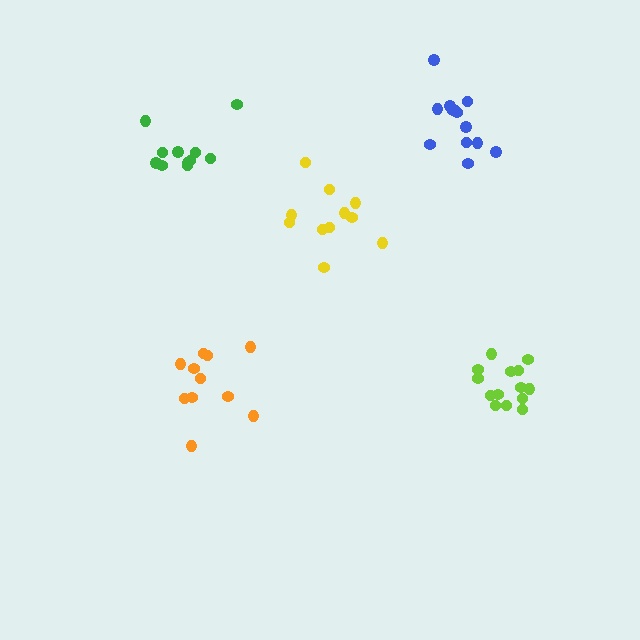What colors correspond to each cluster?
The clusters are colored: orange, blue, yellow, lime, green.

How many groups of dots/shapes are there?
There are 5 groups.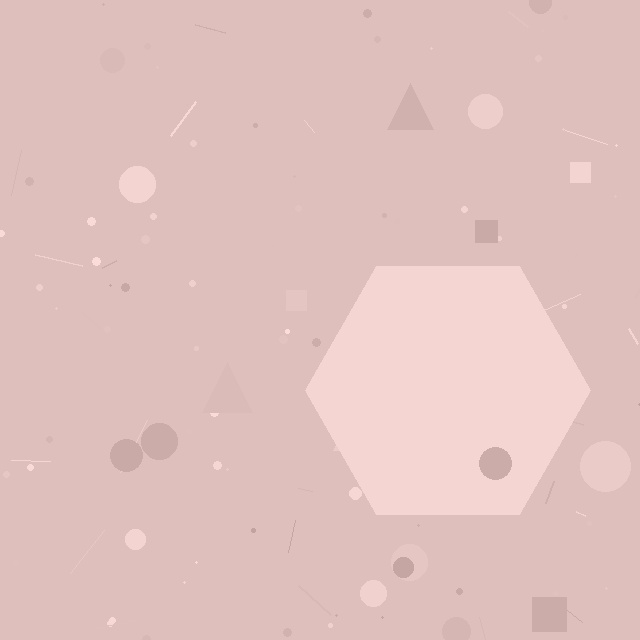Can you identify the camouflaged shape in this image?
The camouflaged shape is a hexagon.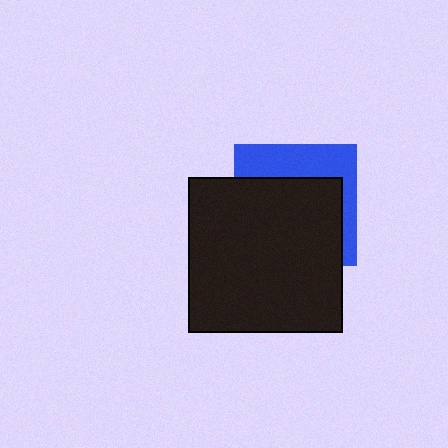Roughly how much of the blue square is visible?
A small part of it is visible (roughly 36%).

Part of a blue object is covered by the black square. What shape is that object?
It is a square.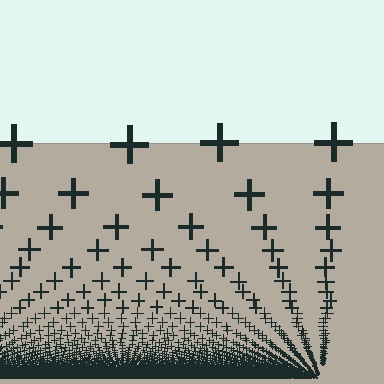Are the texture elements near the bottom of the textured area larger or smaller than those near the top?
Smaller. The gradient is inverted — elements near the bottom are smaller and denser.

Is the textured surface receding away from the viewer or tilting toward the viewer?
The surface appears to tilt toward the viewer. Texture elements get larger and sparser toward the top.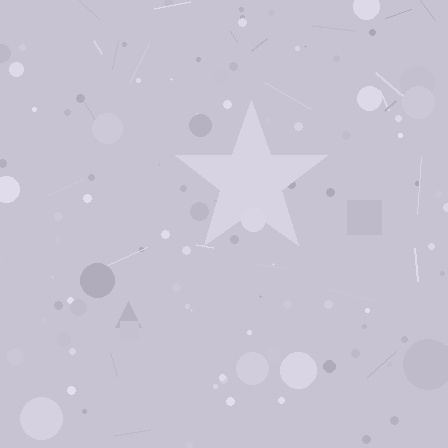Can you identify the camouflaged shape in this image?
The camouflaged shape is a star.